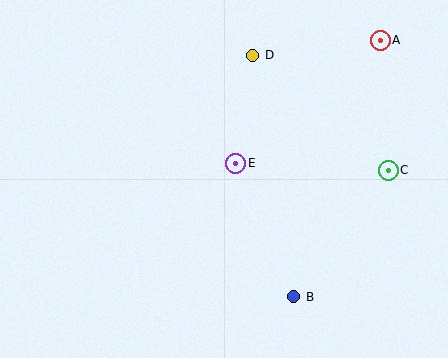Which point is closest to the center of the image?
Point E at (236, 163) is closest to the center.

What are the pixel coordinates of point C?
Point C is at (388, 170).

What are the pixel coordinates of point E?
Point E is at (236, 163).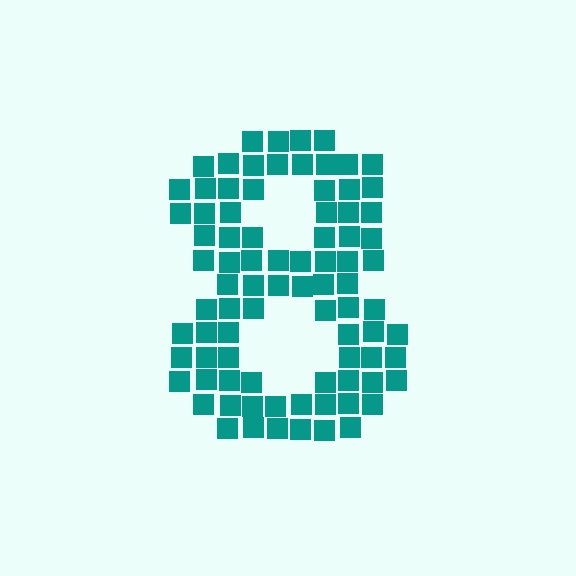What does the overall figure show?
The overall figure shows the digit 8.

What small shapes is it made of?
It is made of small squares.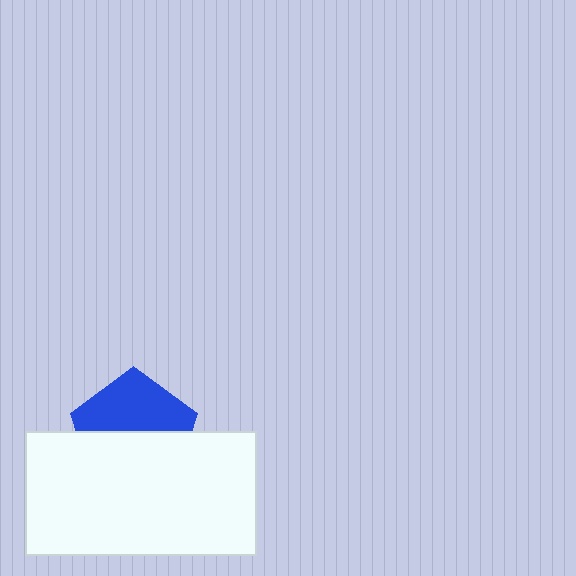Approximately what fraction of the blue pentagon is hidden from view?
Roughly 52% of the blue pentagon is hidden behind the white rectangle.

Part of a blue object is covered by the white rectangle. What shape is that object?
It is a pentagon.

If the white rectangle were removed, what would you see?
You would see the complete blue pentagon.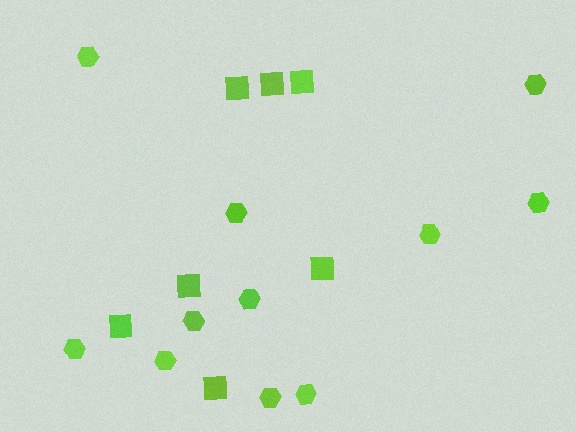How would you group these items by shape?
There are 2 groups: one group of squares (7) and one group of hexagons (11).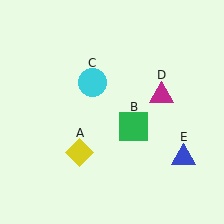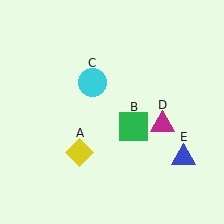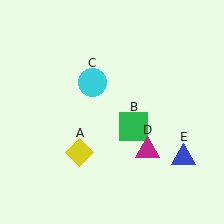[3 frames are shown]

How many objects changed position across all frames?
1 object changed position: magenta triangle (object D).